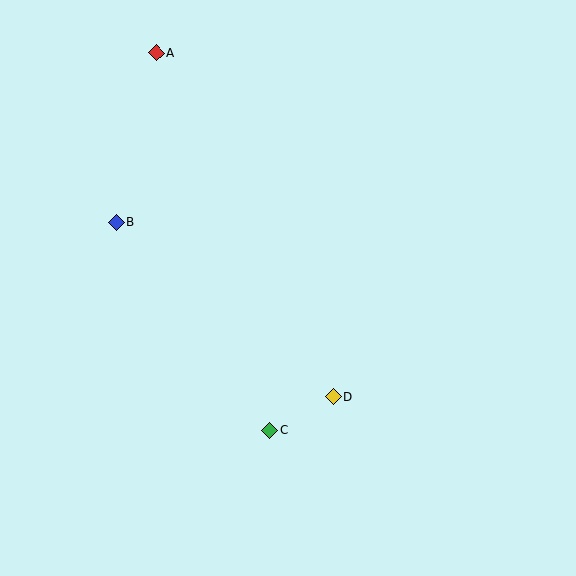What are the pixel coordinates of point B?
Point B is at (117, 223).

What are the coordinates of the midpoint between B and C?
The midpoint between B and C is at (193, 326).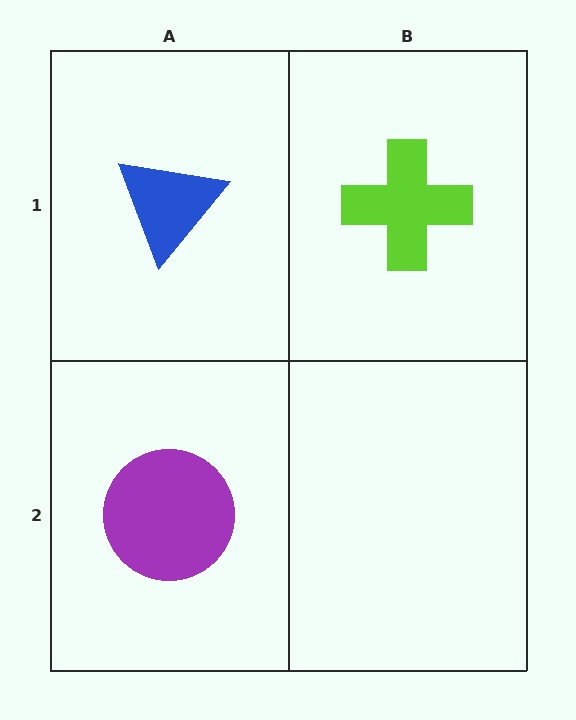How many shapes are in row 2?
1 shape.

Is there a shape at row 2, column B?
No, that cell is empty.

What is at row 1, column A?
A blue triangle.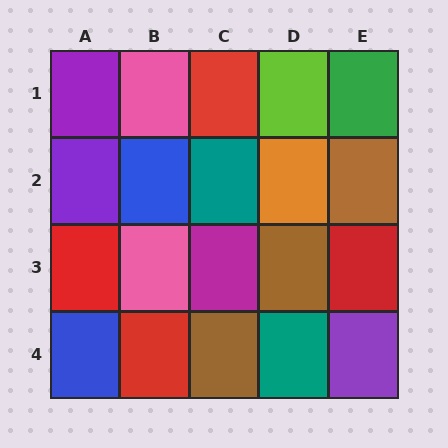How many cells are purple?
3 cells are purple.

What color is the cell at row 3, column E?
Red.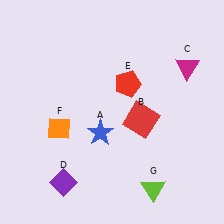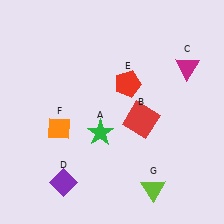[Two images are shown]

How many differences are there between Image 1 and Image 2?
There is 1 difference between the two images.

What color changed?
The star (A) changed from blue in Image 1 to green in Image 2.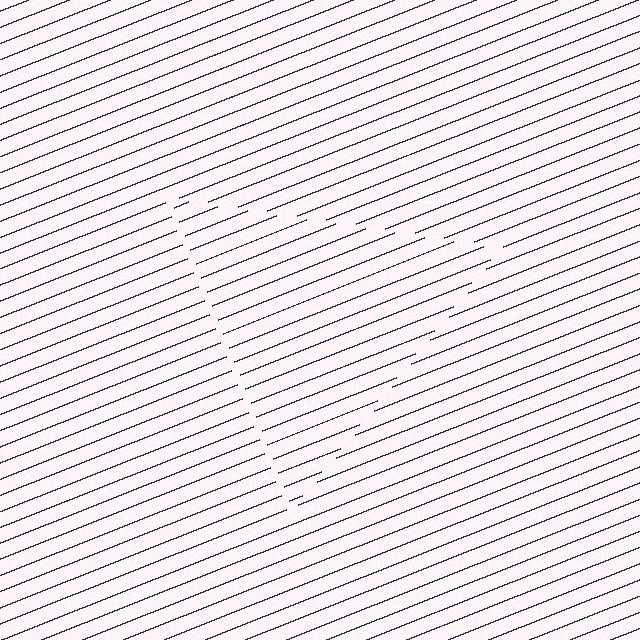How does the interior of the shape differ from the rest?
The interior of the shape contains the same grating, shifted by half a period — the contour is defined by the phase discontinuity where line-ends from the inner and outer gratings abut.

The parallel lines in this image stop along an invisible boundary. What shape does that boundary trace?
An illusory triangle. The interior of the shape contains the same grating, shifted by half a period — the contour is defined by the phase discontinuity where line-ends from the inner and outer gratings abut.